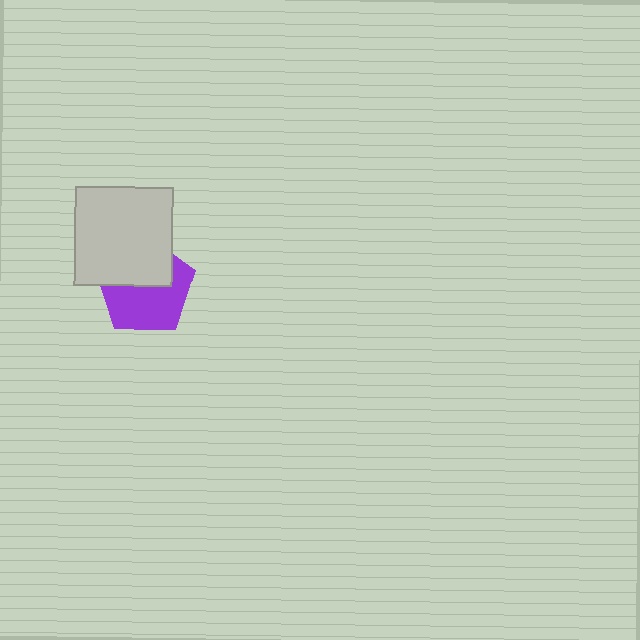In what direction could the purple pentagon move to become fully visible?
The purple pentagon could move down. That would shift it out from behind the light gray rectangle entirely.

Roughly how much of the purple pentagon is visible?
About half of it is visible (roughly 56%).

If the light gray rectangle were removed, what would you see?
You would see the complete purple pentagon.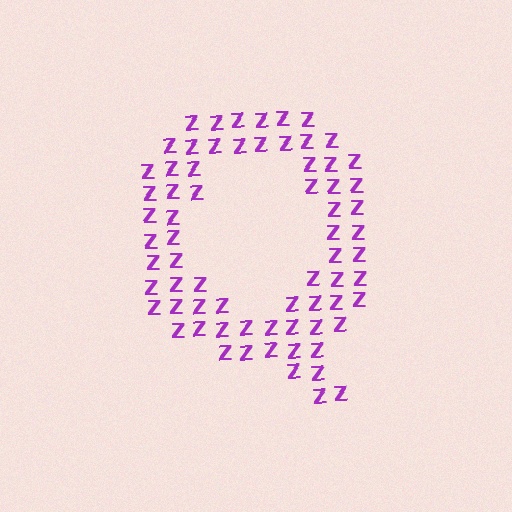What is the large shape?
The large shape is the letter Q.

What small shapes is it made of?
It is made of small letter Z's.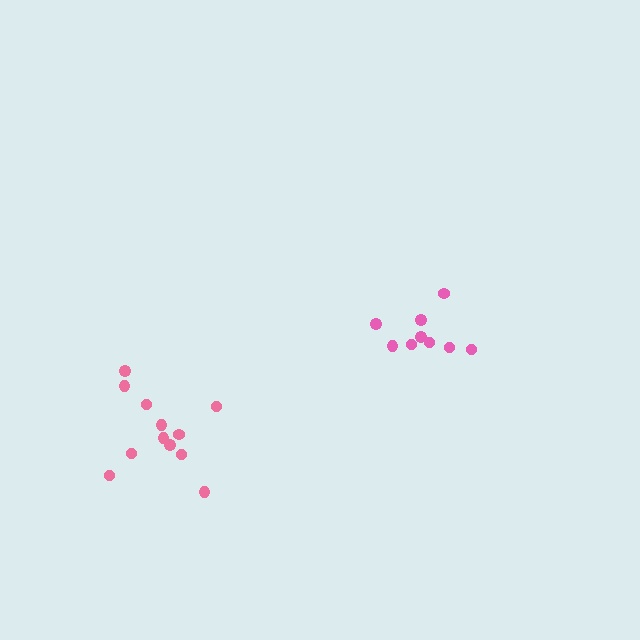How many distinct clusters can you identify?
There are 2 distinct clusters.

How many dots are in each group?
Group 1: 9 dots, Group 2: 12 dots (21 total).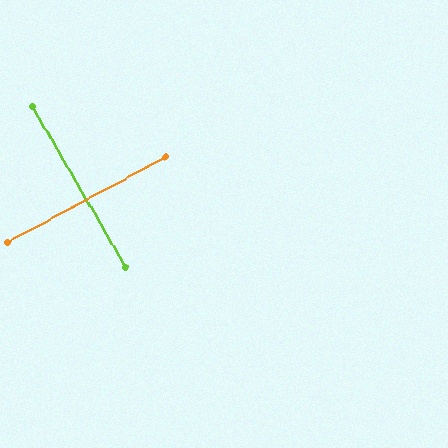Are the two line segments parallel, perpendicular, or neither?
Perpendicular — they meet at approximately 89°.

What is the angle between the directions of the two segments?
Approximately 89 degrees.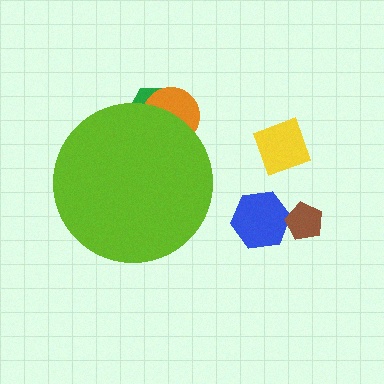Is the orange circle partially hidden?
Yes, the orange circle is partially hidden behind the lime circle.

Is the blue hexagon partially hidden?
No, the blue hexagon is fully visible.